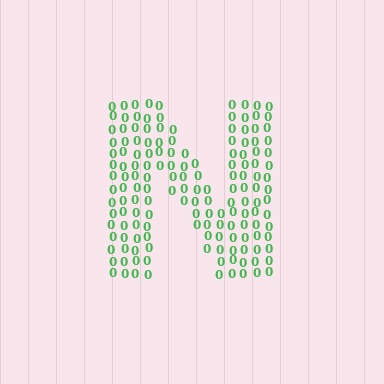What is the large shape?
The large shape is the letter N.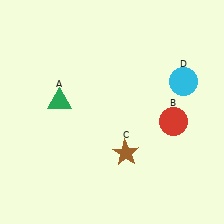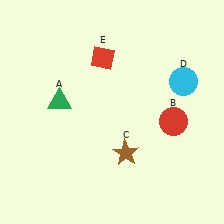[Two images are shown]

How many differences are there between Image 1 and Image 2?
There is 1 difference between the two images.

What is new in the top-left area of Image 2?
A red diamond (E) was added in the top-left area of Image 2.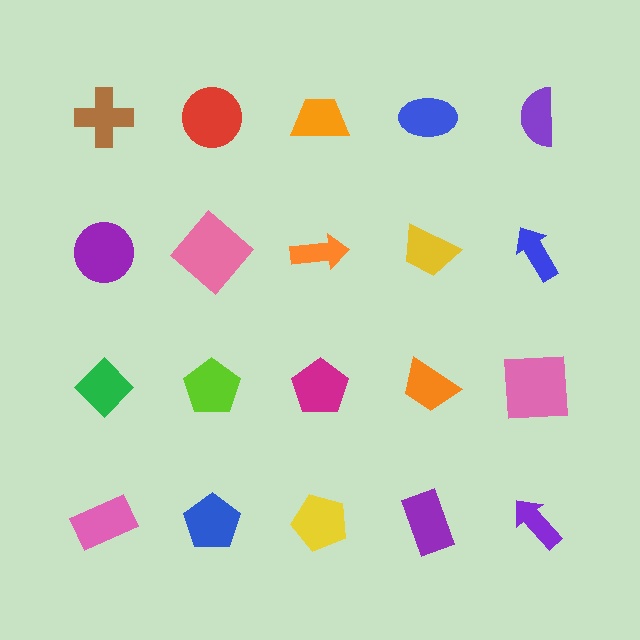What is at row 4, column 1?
A pink rectangle.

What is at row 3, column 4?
An orange trapezoid.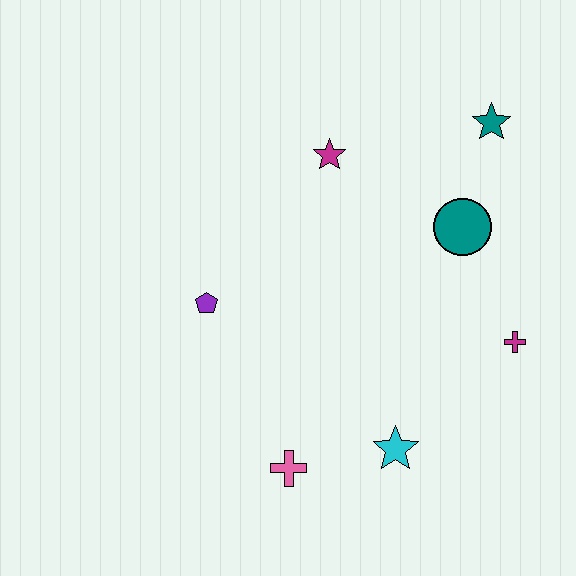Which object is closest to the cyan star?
The pink cross is closest to the cyan star.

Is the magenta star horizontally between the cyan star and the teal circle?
No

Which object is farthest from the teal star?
The pink cross is farthest from the teal star.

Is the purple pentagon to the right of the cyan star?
No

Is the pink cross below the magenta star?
Yes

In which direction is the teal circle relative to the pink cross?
The teal circle is above the pink cross.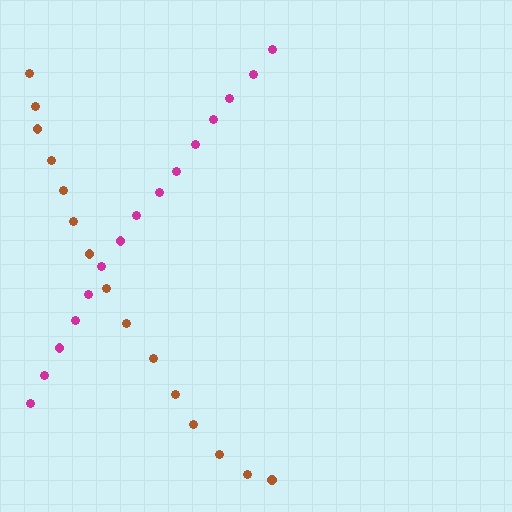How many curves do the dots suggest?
There are 2 distinct paths.